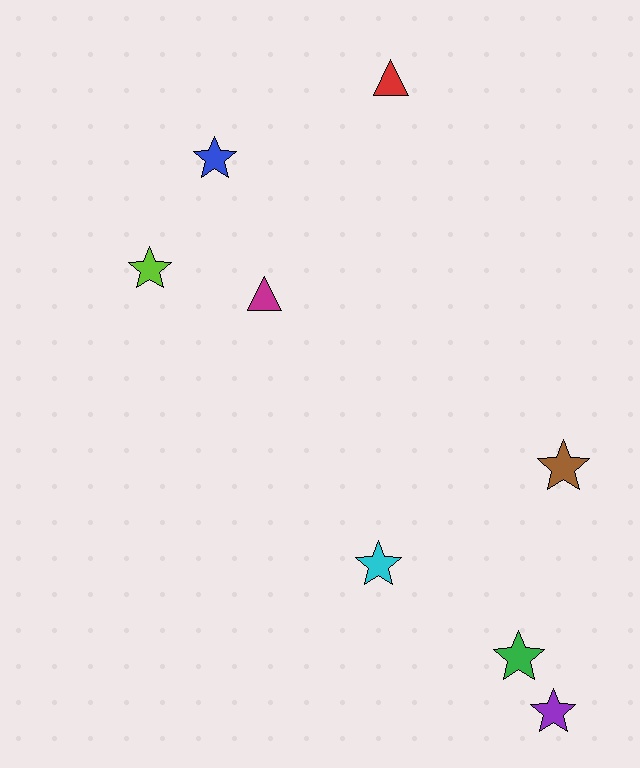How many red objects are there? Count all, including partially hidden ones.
There is 1 red object.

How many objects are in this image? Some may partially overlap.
There are 8 objects.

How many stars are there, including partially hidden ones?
There are 6 stars.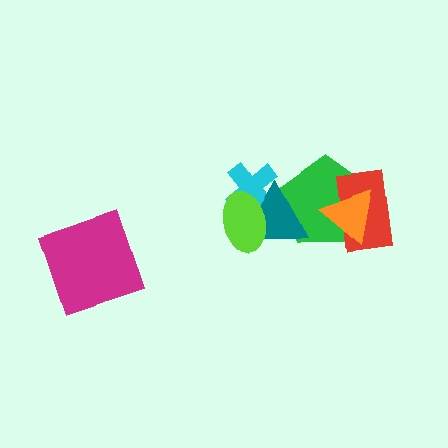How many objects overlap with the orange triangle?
2 objects overlap with the orange triangle.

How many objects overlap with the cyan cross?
2 objects overlap with the cyan cross.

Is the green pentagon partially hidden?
Yes, it is partially covered by another shape.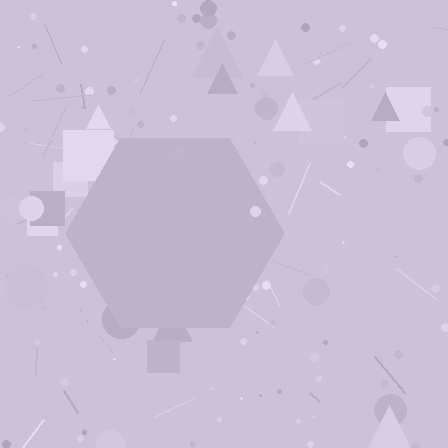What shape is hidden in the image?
A hexagon is hidden in the image.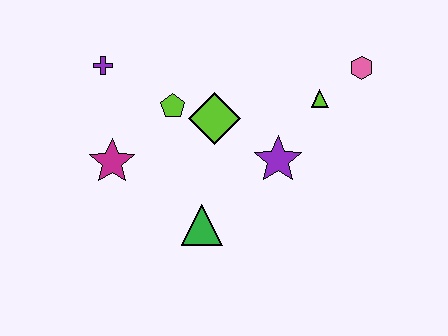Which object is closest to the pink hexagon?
The lime triangle is closest to the pink hexagon.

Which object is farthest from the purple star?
The purple cross is farthest from the purple star.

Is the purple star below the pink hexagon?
Yes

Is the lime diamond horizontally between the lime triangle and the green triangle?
Yes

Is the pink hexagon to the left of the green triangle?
No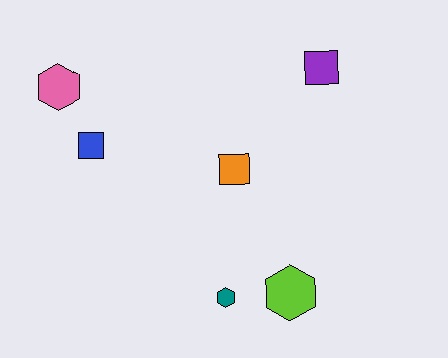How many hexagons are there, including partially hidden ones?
There are 3 hexagons.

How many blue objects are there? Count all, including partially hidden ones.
There is 1 blue object.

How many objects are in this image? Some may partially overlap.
There are 6 objects.